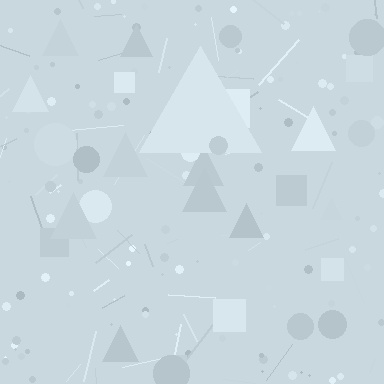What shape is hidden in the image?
A triangle is hidden in the image.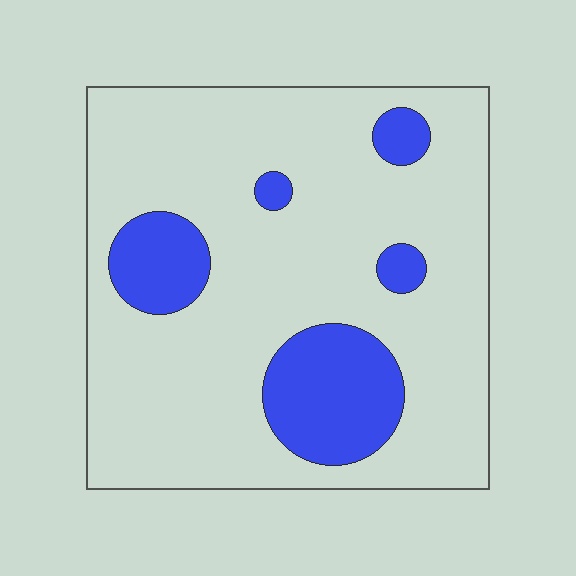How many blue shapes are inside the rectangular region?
5.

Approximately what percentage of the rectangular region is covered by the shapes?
Approximately 20%.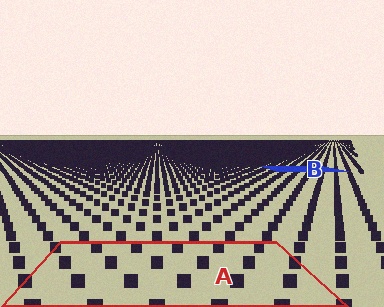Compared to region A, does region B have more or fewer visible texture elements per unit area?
Region B has more texture elements per unit area — they are packed more densely because it is farther away.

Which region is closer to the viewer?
Region A is closer. The texture elements there are larger and more spread out.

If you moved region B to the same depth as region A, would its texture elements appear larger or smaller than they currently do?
They would appear larger. At a closer depth, the same texture elements are projected at a bigger on-screen size.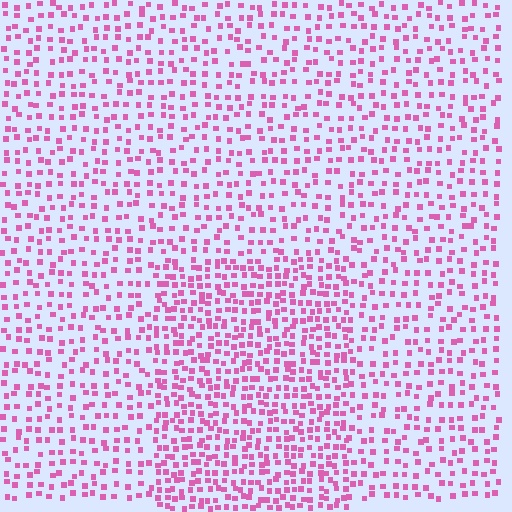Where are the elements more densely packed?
The elements are more densely packed inside the rectangle boundary.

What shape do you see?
I see a rectangle.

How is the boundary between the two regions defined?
The boundary is defined by a change in element density (approximately 1.7x ratio). All elements are the same color, size, and shape.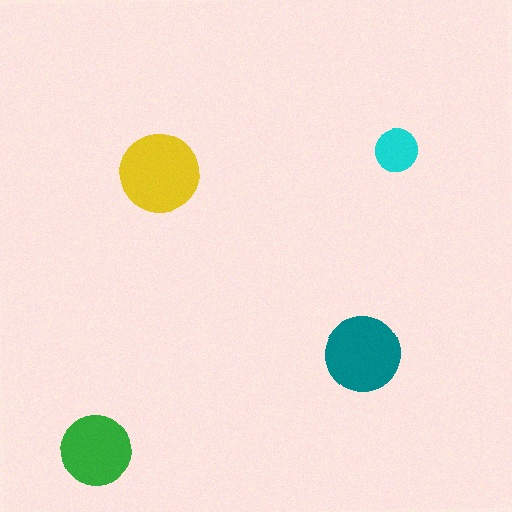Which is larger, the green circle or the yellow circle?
The yellow one.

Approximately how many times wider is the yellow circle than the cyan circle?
About 2 times wider.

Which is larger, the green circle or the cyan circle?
The green one.